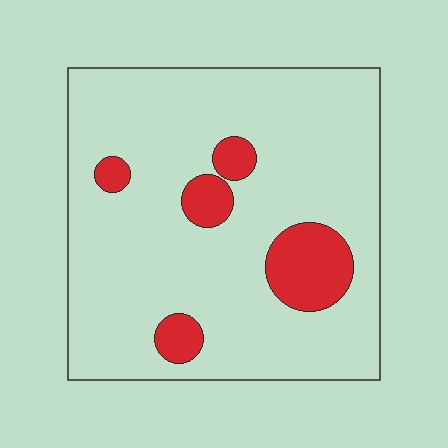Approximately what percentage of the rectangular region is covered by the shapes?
Approximately 15%.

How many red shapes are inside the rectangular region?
5.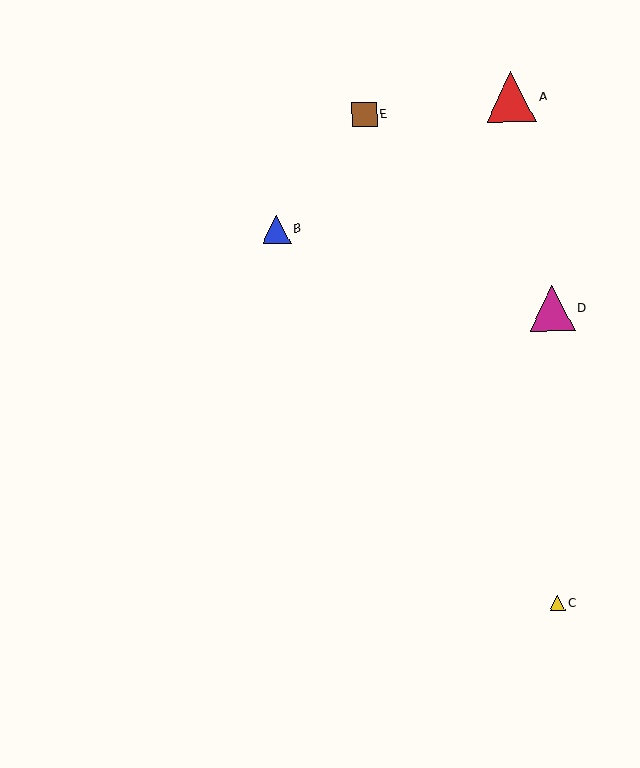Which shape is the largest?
The red triangle (labeled A) is the largest.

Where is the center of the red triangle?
The center of the red triangle is at (511, 97).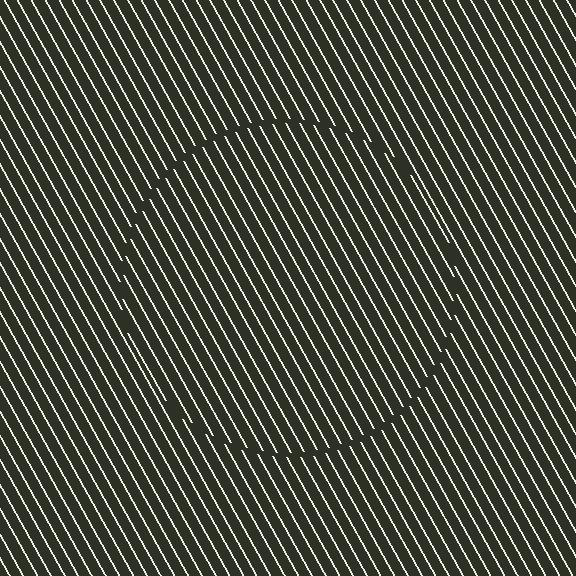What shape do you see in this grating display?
An illusory circle. The interior of the shape contains the same grating, shifted by half a period — the contour is defined by the phase discontinuity where line-ends from the inner and outer gratings abut.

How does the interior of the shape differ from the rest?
The interior of the shape contains the same grating, shifted by half a period — the contour is defined by the phase discontinuity where line-ends from the inner and outer gratings abut.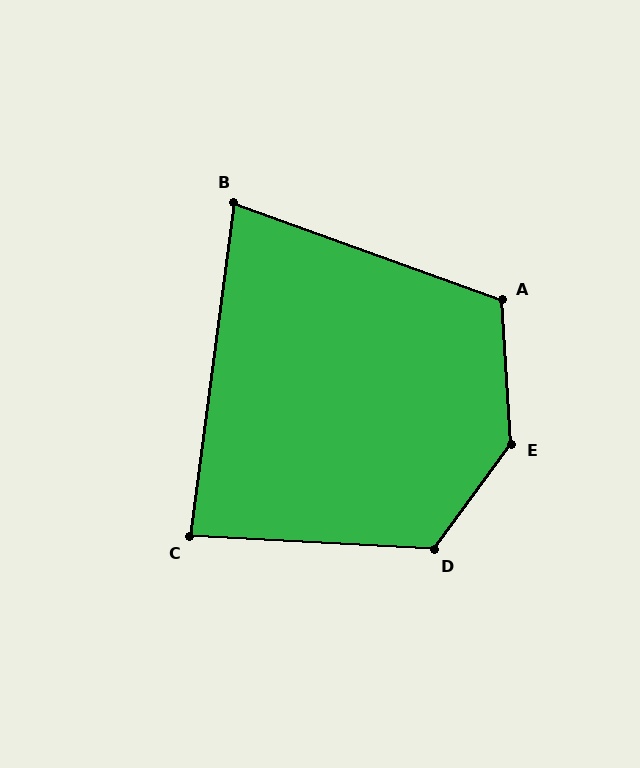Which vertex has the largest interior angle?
E, at approximately 140 degrees.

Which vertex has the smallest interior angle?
B, at approximately 78 degrees.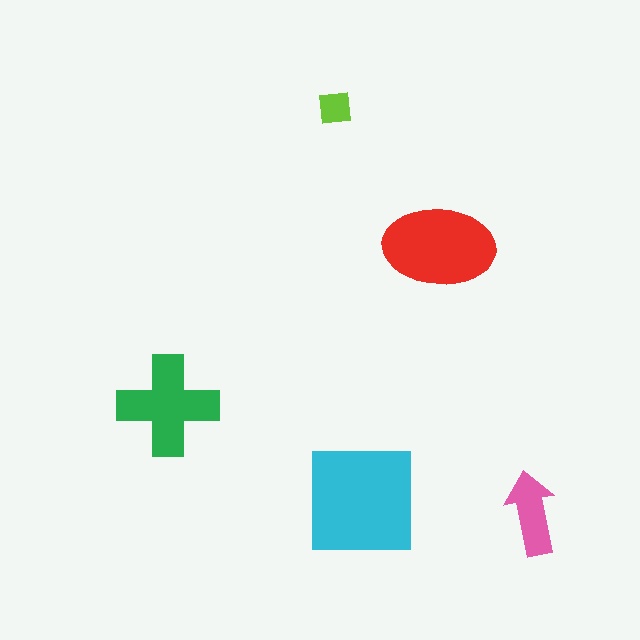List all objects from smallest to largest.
The lime square, the pink arrow, the green cross, the red ellipse, the cyan square.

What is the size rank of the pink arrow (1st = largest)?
4th.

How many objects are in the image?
There are 5 objects in the image.